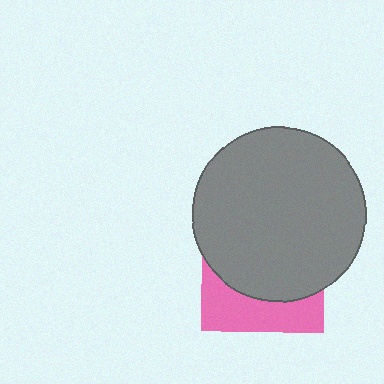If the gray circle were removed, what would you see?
You would see the complete pink square.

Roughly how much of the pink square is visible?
A small part of it is visible (roughly 32%).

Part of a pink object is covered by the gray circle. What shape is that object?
It is a square.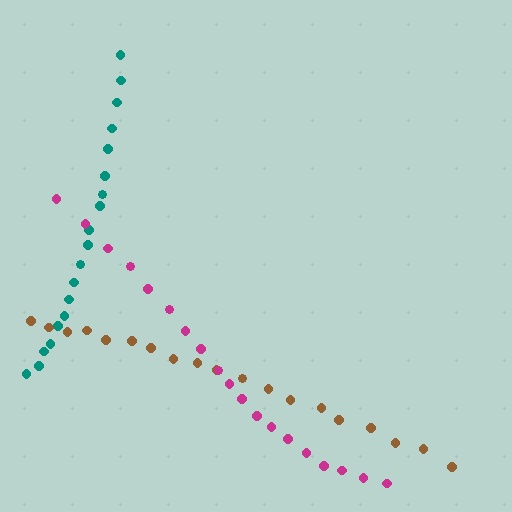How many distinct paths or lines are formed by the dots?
There are 3 distinct paths.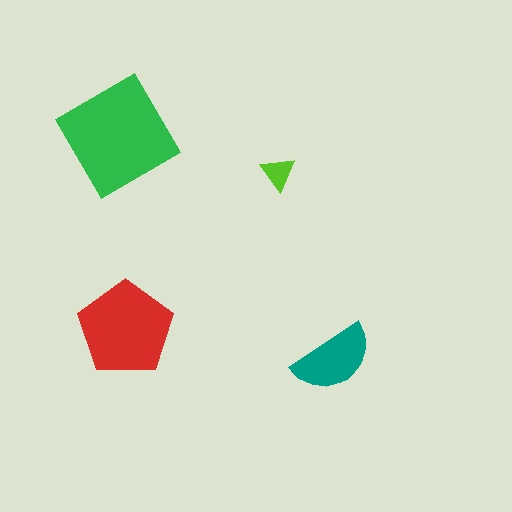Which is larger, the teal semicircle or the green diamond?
The green diamond.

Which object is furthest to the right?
The teal semicircle is rightmost.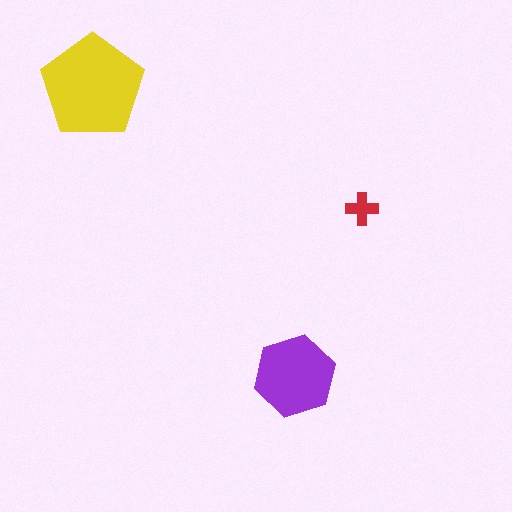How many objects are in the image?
There are 3 objects in the image.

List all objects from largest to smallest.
The yellow pentagon, the purple hexagon, the red cross.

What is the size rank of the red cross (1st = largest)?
3rd.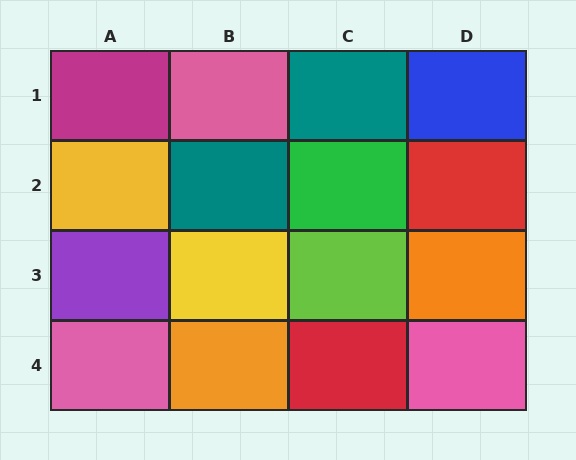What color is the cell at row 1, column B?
Pink.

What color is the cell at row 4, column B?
Orange.